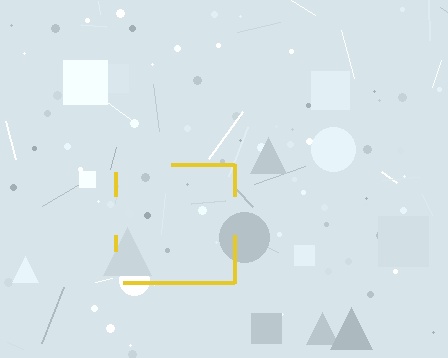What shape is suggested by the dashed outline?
The dashed outline suggests a square.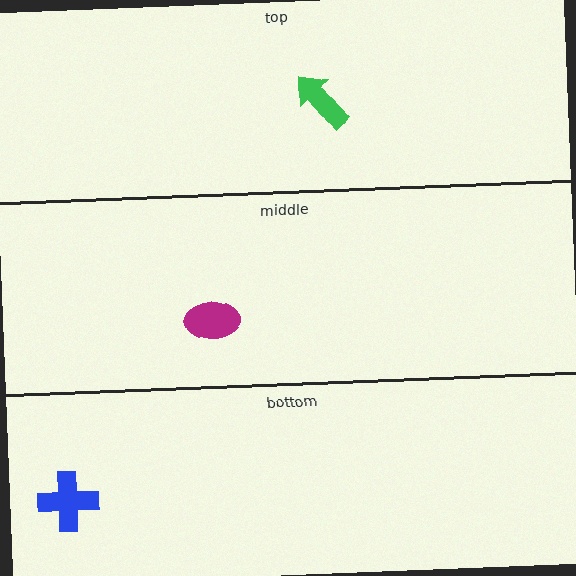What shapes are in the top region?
The green arrow.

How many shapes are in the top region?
1.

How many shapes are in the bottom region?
1.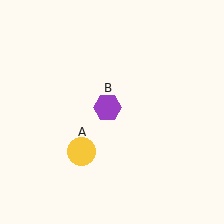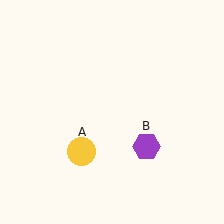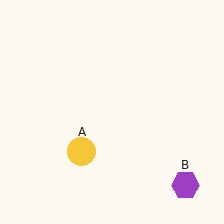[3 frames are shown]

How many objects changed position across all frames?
1 object changed position: purple hexagon (object B).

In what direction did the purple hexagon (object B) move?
The purple hexagon (object B) moved down and to the right.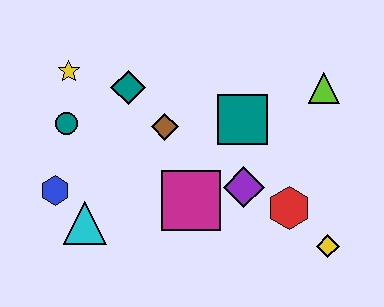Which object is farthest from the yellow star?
The yellow diamond is farthest from the yellow star.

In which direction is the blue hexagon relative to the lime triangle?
The blue hexagon is to the left of the lime triangle.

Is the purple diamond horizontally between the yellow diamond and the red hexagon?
No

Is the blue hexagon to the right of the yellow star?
No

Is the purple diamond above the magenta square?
Yes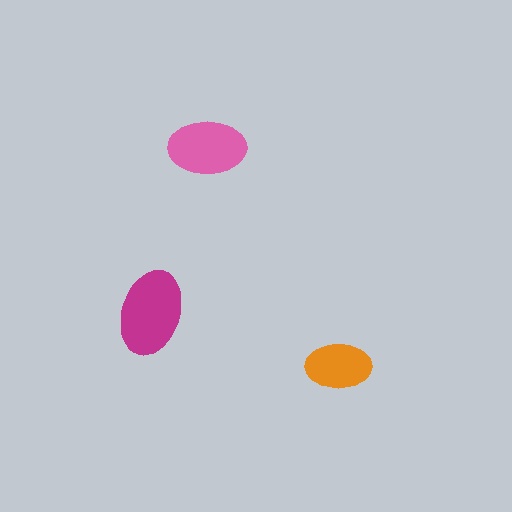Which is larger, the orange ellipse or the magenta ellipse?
The magenta one.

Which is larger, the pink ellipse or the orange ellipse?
The pink one.